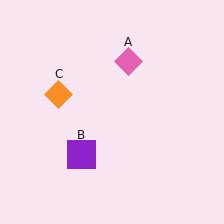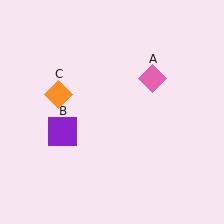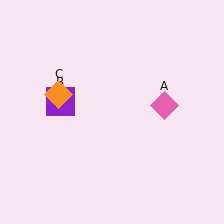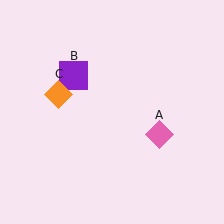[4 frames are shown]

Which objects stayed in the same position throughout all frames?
Orange diamond (object C) remained stationary.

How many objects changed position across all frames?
2 objects changed position: pink diamond (object A), purple square (object B).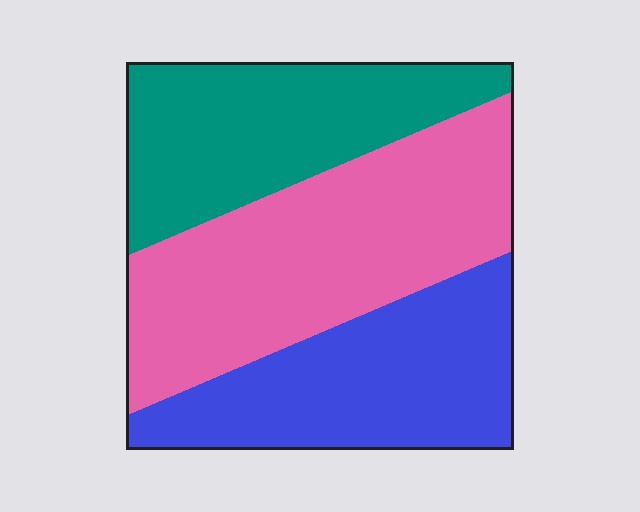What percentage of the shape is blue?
Blue covers around 30% of the shape.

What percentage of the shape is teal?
Teal covers around 30% of the shape.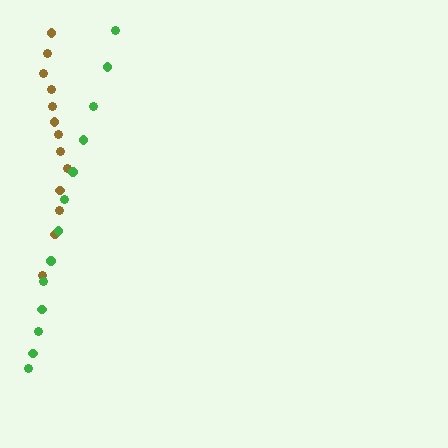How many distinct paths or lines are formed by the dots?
There are 2 distinct paths.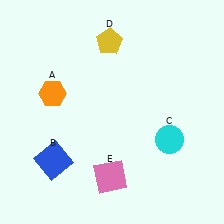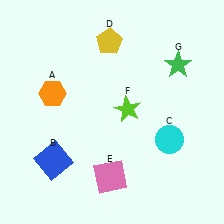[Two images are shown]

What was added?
A lime star (F), a green star (G) were added in Image 2.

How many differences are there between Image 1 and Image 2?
There are 2 differences between the two images.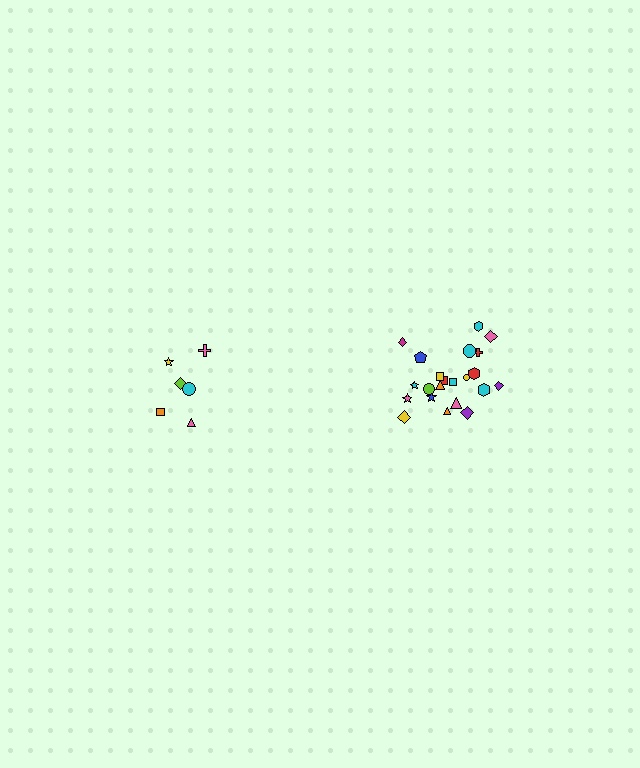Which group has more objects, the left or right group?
The right group.